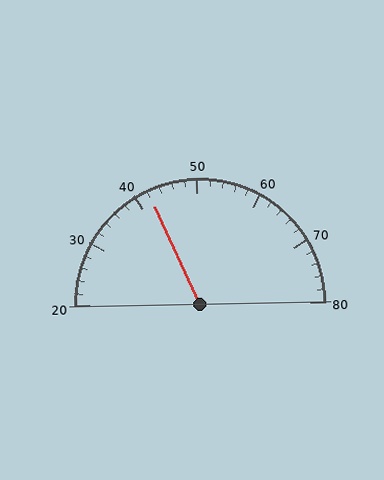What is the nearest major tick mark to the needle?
The nearest major tick mark is 40.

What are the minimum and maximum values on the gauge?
The gauge ranges from 20 to 80.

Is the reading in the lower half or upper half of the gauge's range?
The reading is in the lower half of the range (20 to 80).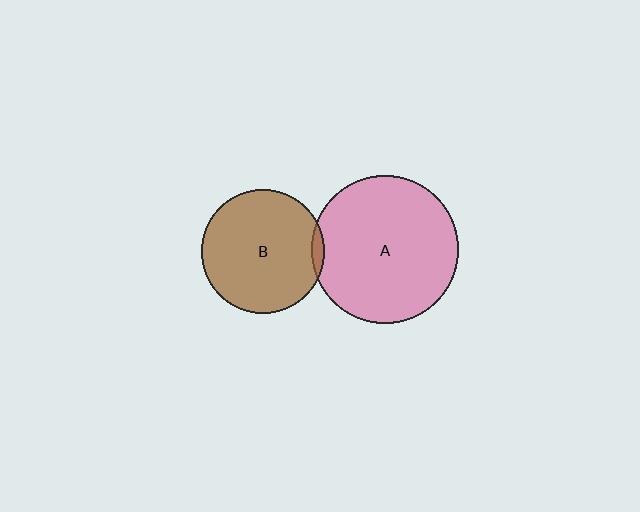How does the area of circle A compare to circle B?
Approximately 1.4 times.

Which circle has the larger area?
Circle A (pink).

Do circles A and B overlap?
Yes.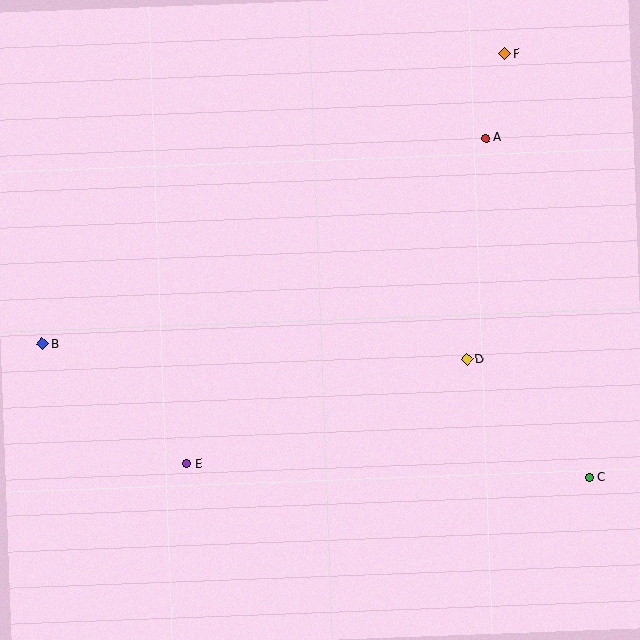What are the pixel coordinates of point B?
Point B is at (42, 344).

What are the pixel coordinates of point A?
Point A is at (486, 138).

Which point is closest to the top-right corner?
Point F is closest to the top-right corner.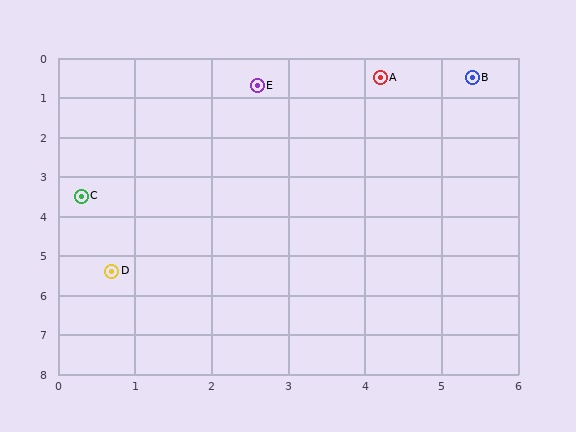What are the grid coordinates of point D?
Point D is at approximately (0.7, 5.4).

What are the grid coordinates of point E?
Point E is at approximately (2.6, 0.7).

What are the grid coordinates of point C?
Point C is at approximately (0.3, 3.5).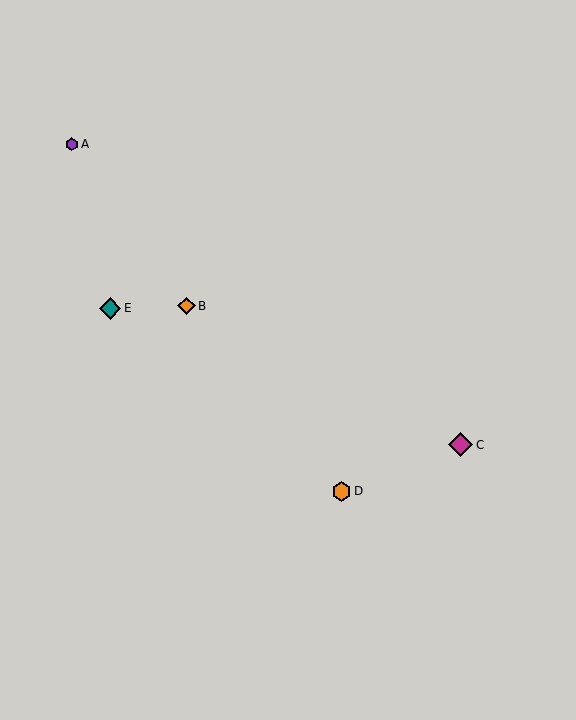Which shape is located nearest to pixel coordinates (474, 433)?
The magenta diamond (labeled C) at (461, 445) is nearest to that location.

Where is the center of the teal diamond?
The center of the teal diamond is at (110, 308).